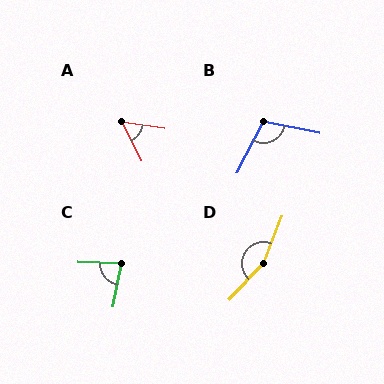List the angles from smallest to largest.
A (55°), C (81°), B (105°), D (158°).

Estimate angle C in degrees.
Approximately 81 degrees.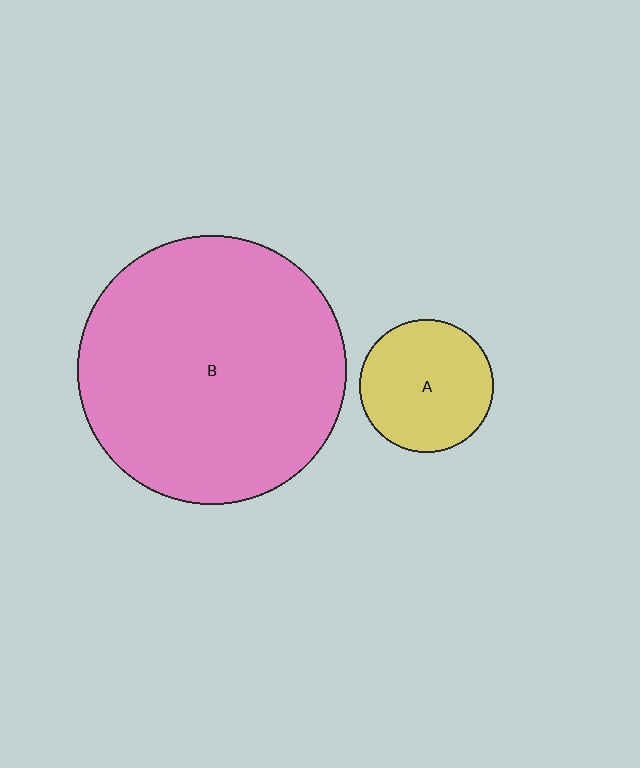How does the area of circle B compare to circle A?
Approximately 4.1 times.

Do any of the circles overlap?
No, none of the circles overlap.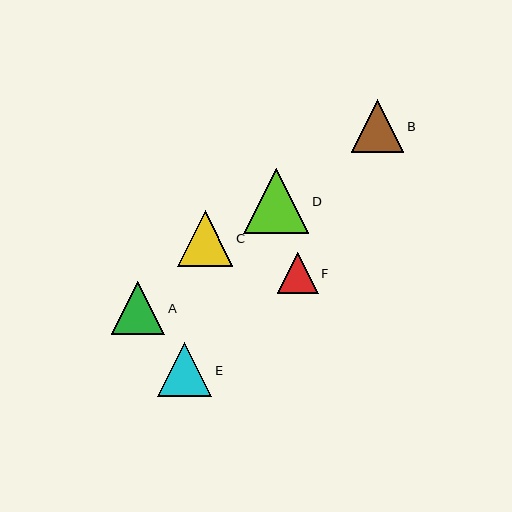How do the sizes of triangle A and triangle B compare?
Triangle A and triangle B are approximately the same size.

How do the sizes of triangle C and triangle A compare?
Triangle C and triangle A are approximately the same size.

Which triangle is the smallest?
Triangle F is the smallest with a size of approximately 41 pixels.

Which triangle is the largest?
Triangle D is the largest with a size of approximately 65 pixels.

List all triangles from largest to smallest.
From largest to smallest: D, C, E, A, B, F.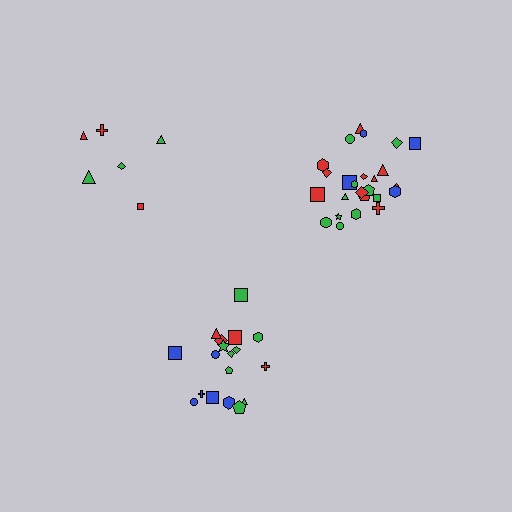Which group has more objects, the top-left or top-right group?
The top-right group.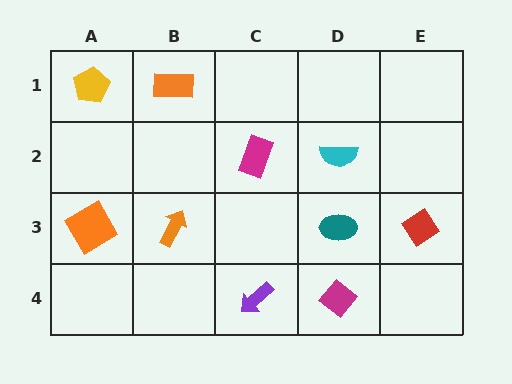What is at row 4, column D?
A magenta diamond.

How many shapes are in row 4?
2 shapes.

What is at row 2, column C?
A magenta rectangle.